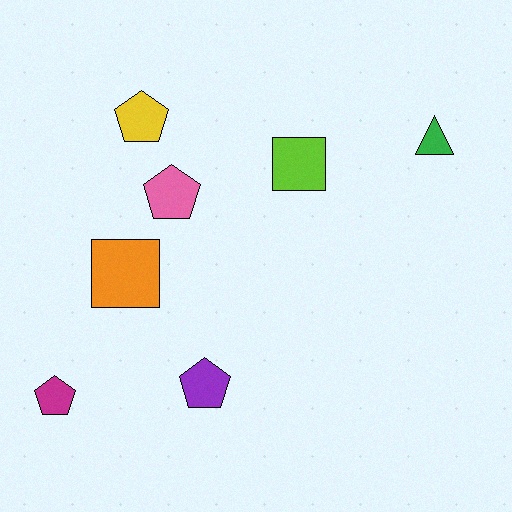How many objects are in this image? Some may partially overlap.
There are 7 objects.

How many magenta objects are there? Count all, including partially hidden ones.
There is 1 magenta object.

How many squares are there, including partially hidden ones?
There are 2 squares.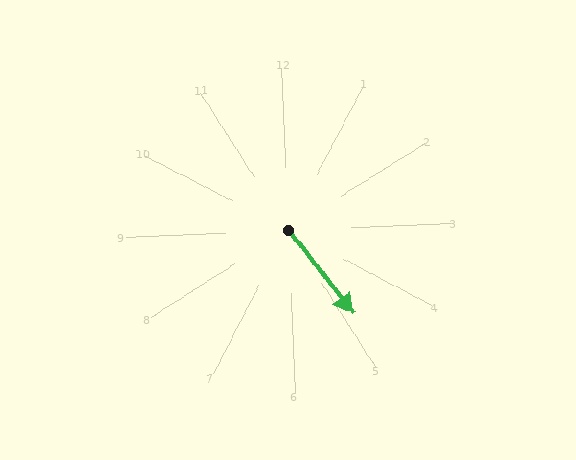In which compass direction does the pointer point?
Southeast.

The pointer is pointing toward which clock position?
Roughly 5 o'clock.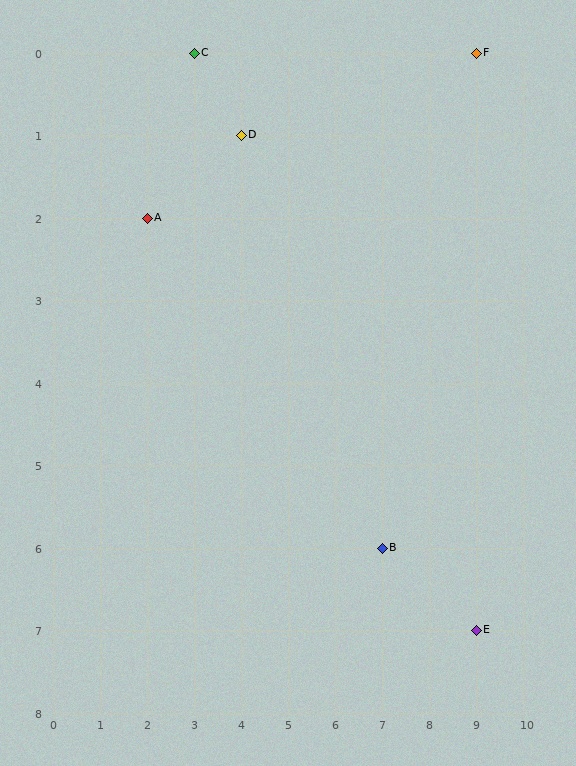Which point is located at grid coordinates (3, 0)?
Point C is at (3, 0).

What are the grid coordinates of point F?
Point F is at grid coordinates (9, 0).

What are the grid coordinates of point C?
Point C is at grid coordinates (3, 0).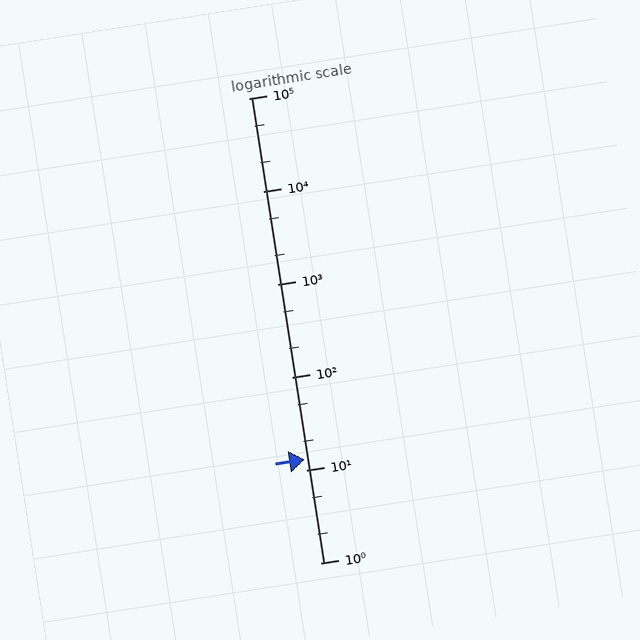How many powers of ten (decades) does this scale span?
The scale spans 5 decades, from 1 to 100000.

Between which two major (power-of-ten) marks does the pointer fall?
The pointer is between 10 and 100.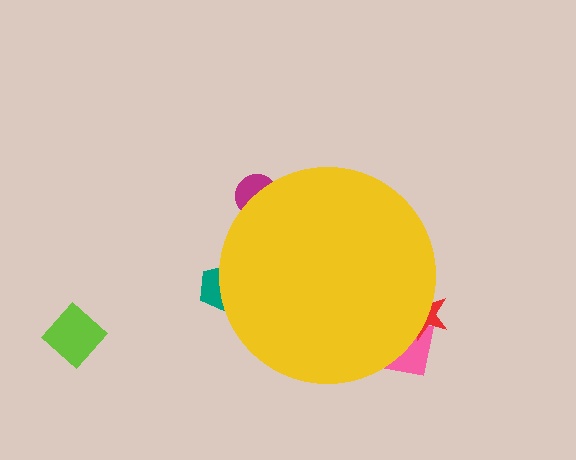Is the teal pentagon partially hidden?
Yes, the teal pentagon is partially hidden behind the yellow circle.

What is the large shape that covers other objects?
A yellow circle.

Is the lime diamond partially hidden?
No, the lime diamond is fully visible.